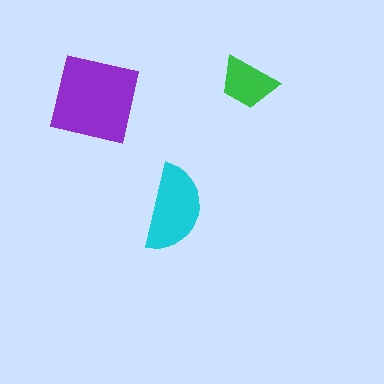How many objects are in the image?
There are 3 objects in the image.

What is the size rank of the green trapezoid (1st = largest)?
3rd.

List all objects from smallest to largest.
The green trapezoid, the cyan semicircle, the purple square.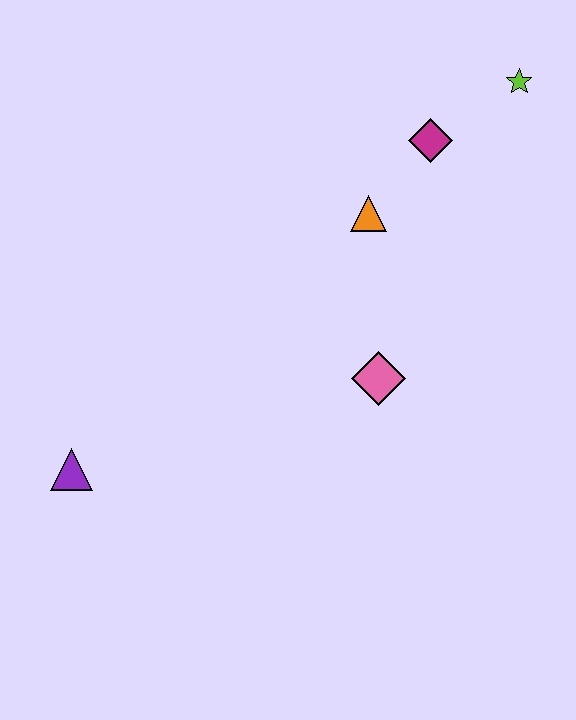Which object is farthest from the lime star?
The purple triangle is farthest from the lime star.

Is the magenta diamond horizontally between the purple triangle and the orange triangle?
No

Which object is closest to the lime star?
The magenta diamond is closest to the lime star.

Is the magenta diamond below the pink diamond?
No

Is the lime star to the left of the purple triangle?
No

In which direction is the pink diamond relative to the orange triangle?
The pink diamond is below the orange triangle.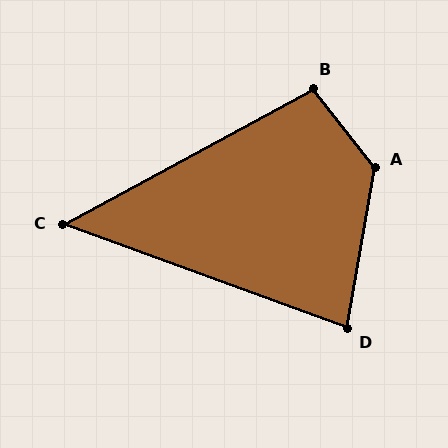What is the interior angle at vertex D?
Approximately 80 degrees (acute).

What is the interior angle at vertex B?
Approximately 100 degrees (obtuse).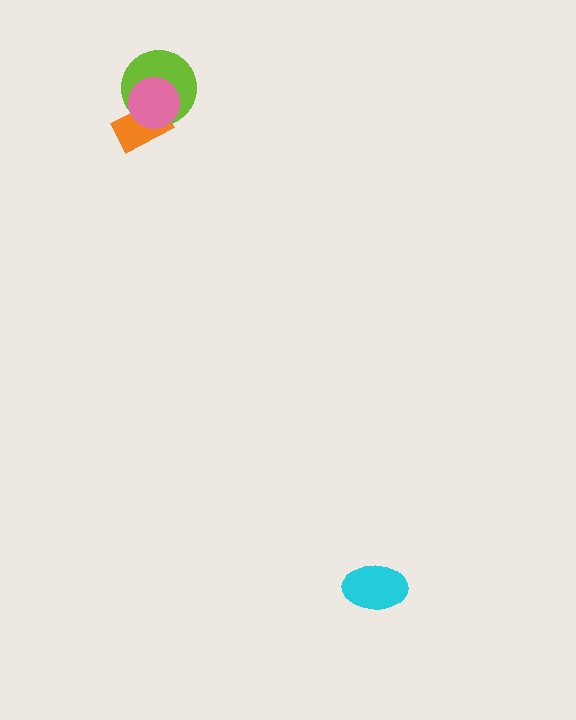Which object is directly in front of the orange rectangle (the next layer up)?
The lime circle is directly in front of the orange rectangle.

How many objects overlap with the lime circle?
2 objects overlap with the lime circle.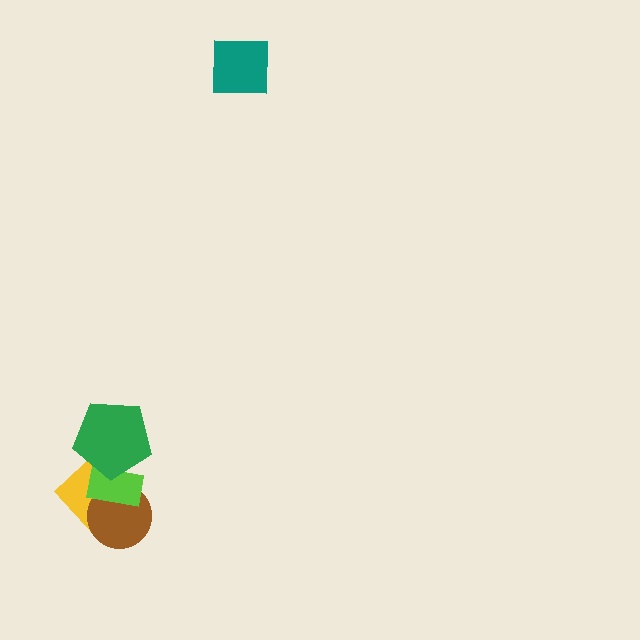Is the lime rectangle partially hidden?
Yes, it is partially covered by another shape.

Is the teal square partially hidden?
No, no other shape covers it.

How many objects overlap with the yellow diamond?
3 objects overlap with the yellow diamond.